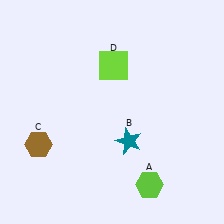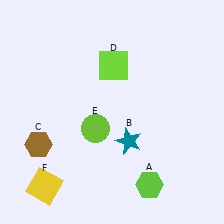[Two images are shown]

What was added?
A lime circle (E), a yellow square (F) were added in Image 2.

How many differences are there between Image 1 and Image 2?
There are 2 differences between the two images.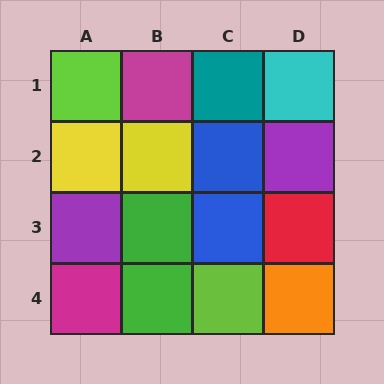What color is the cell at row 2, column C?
Blue.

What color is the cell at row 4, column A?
Magenta.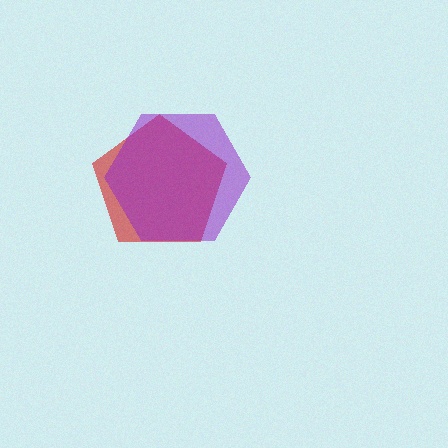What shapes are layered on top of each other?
The layered shapes are: a red pentagon, a purple hexagon.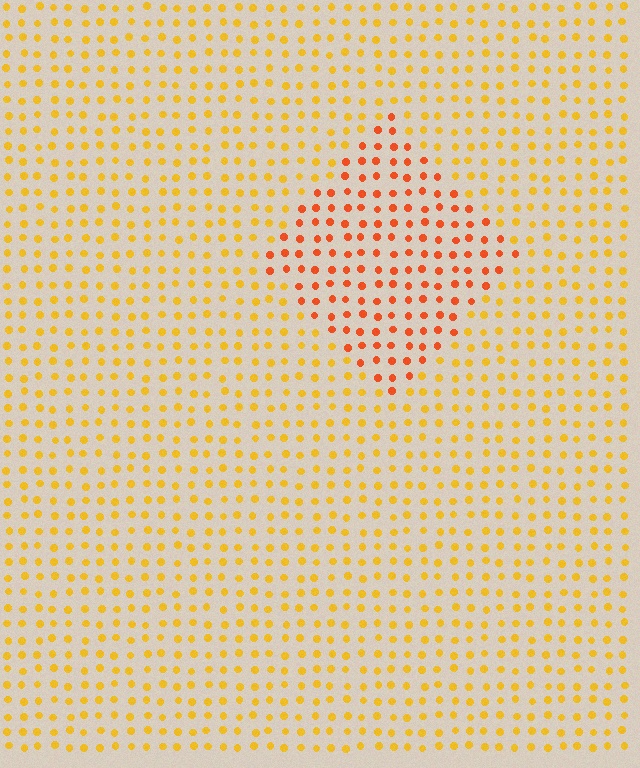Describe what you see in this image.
The image is filled with small yellow elements in a uniform arrangement. A diamond-shaped region is visible where the elements are tinted to a slightly different hue, forming a subtle color boundary.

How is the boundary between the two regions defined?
The boundary is defined purely by a slight shift in hue (about 32 degrees). Spacing, size, and orientation are identical on both sides.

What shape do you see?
I see a diamond.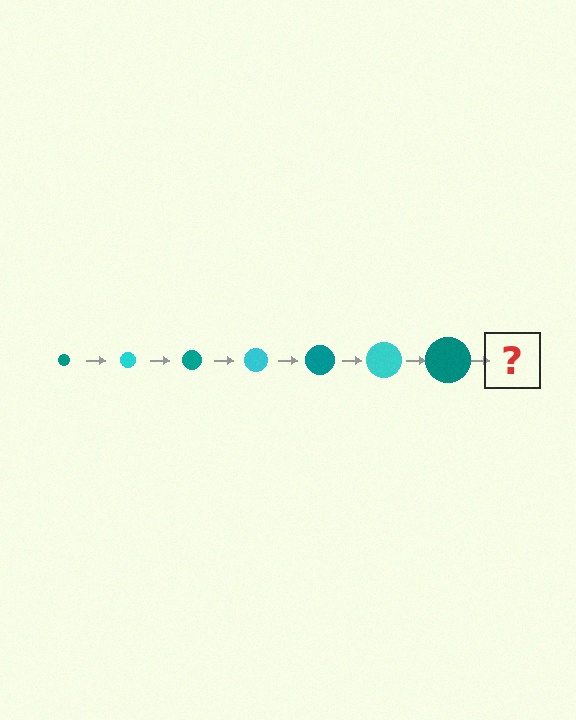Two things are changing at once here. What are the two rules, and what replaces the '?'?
The two rules are that the circle grows larger each step and the color cycles through teal and cyan. The '?' should be a cyan circle, larger than the previous one.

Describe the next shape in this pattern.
It should be a cyan circle, larger than the previous one.